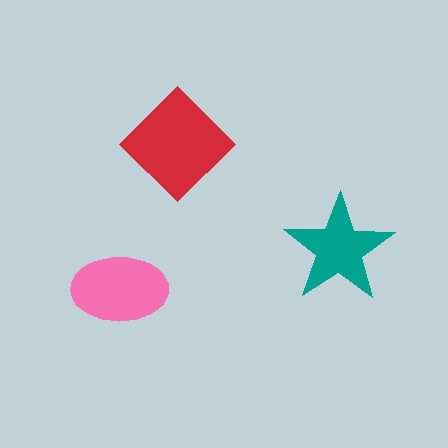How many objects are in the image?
There are 3 objects in the image.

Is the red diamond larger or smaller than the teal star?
Larger.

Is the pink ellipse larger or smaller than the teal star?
Larger.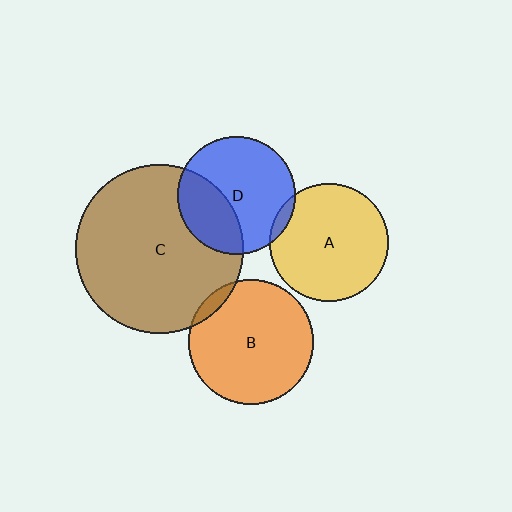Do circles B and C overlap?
Yes.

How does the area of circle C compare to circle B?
Approximately 1.8 times.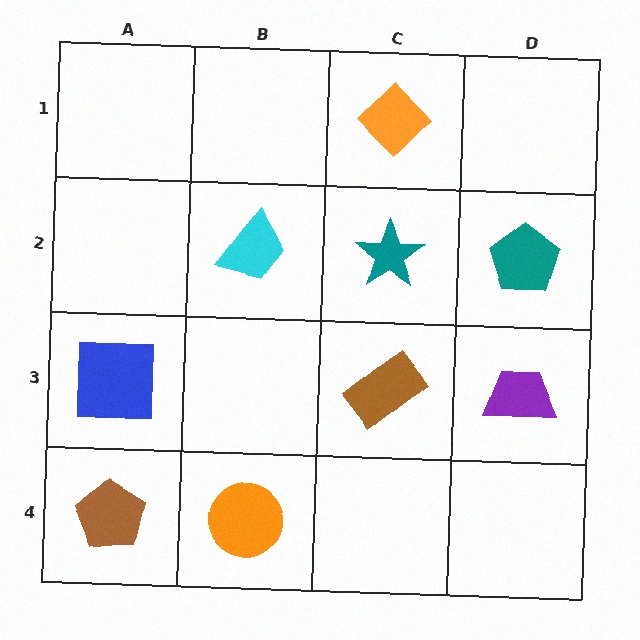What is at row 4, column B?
An orange circle.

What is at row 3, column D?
A purple trapezoid.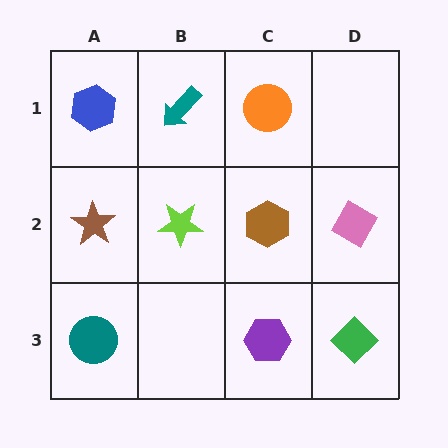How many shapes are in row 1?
3 shapes.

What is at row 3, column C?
A purple hexagon.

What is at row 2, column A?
A brown star.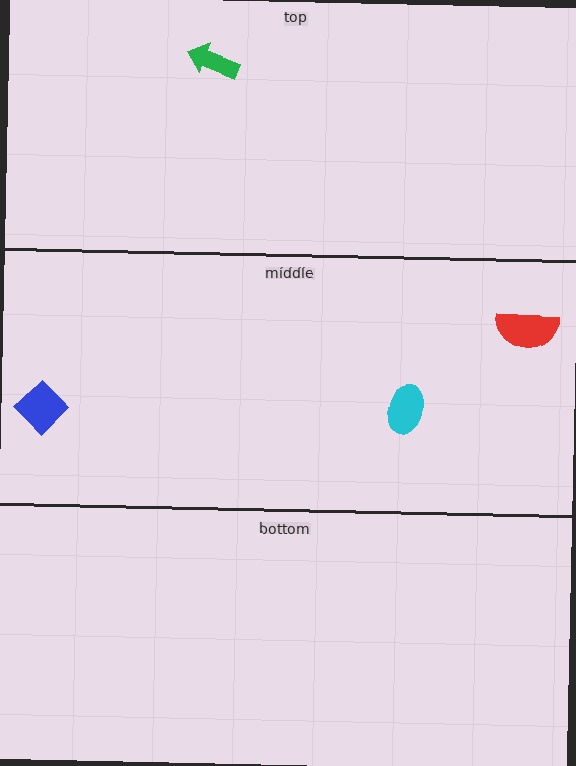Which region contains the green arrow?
The top region.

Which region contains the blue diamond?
The middle region.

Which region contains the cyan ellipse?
The middle region.